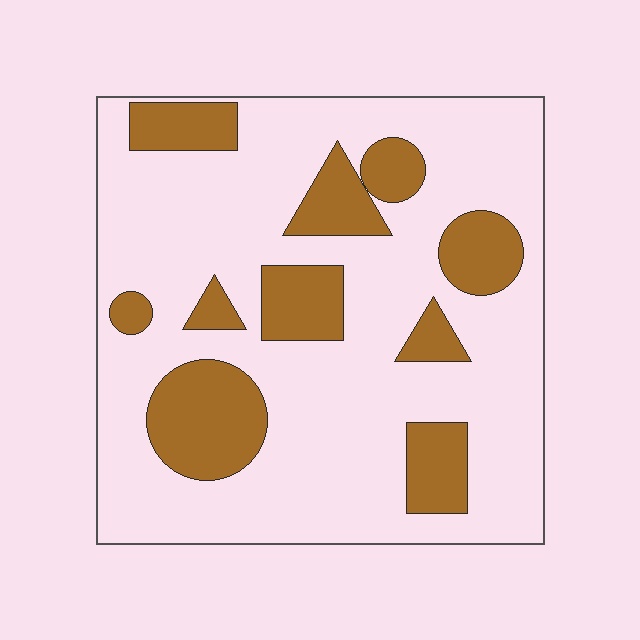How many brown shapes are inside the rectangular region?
10.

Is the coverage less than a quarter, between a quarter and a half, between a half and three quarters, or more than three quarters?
Less than a quarter.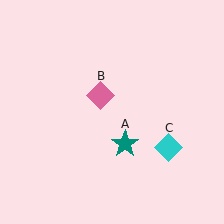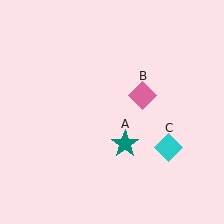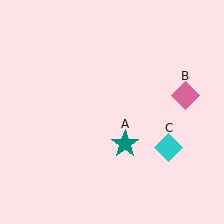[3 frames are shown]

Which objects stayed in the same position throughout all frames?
Teal star (object A) and cyan diamond (object C) remained stationary.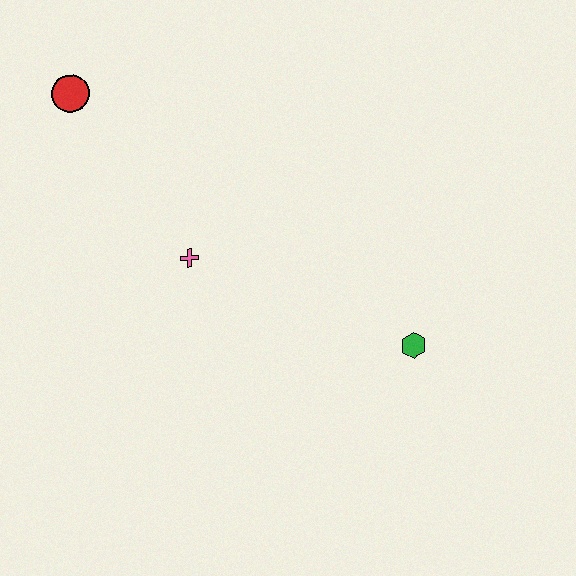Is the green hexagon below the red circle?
Yes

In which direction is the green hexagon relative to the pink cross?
The green hexagon is to the right of the pink cross.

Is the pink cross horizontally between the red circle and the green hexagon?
Yes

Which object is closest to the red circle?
The pink cross is closest to the red circle.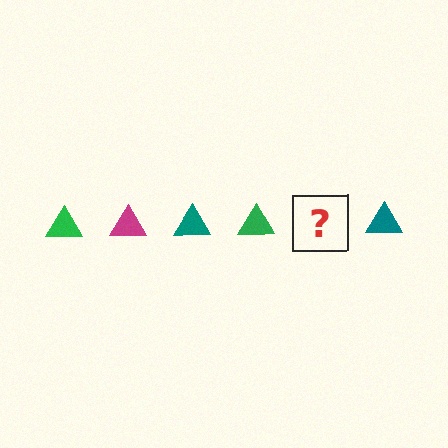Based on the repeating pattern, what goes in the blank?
The blank should be a magenta triangle.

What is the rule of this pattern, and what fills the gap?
The rule is that the pattern cycles through green, magenta, teal triangles. The gap should be filled with a magenta triangle.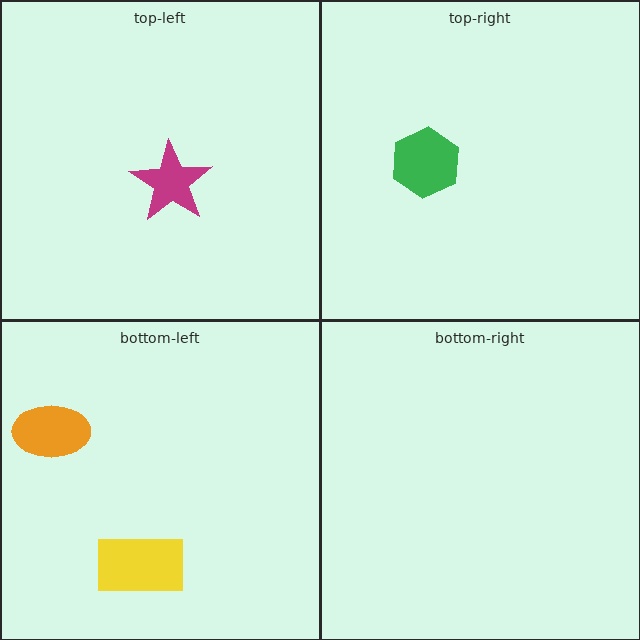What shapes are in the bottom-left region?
The orange ellipse, the yellow rectangle.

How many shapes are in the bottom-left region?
2.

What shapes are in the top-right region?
The green hexagon.